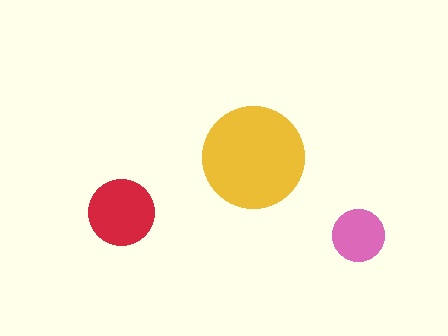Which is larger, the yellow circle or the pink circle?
The yellow one.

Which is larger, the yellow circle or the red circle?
The yellow one.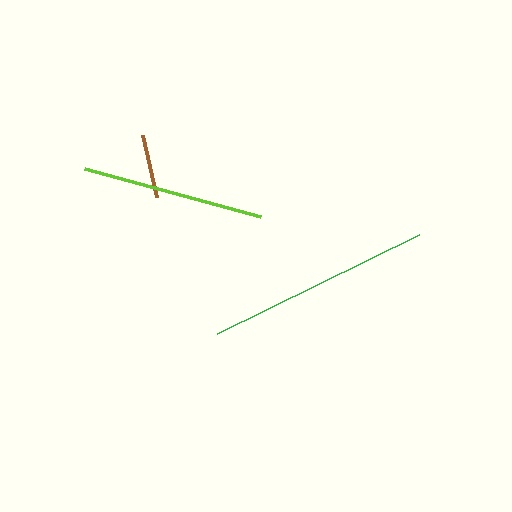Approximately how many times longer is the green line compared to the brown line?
The green line is approximately 3.5 times the length of the brown line.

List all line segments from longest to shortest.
From longest to shortest: green, lime, brown.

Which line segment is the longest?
The green line is the longest at approximately 225 pixels.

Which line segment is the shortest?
The brown line is the shortest at approximately 64 pixels.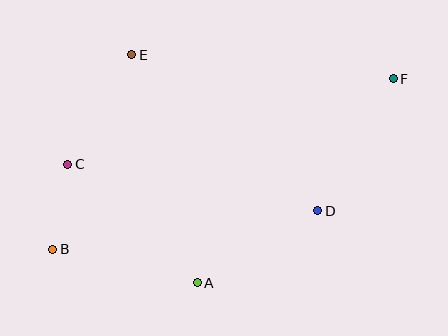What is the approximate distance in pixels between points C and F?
The distance between C and F is approximately 337 pixels.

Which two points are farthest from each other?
Points B and F are farthest from each other.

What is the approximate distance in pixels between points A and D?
The distance between A and D is approximately 140 pixels.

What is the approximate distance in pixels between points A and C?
The distance between A and C is approximately 176 pixels.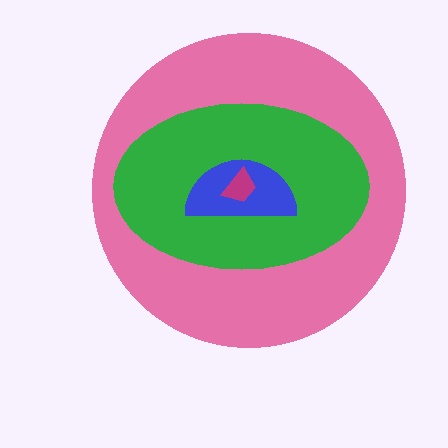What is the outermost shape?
The pink circle.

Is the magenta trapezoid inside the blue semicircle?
Yes.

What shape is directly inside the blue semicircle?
The magenta trapezoid.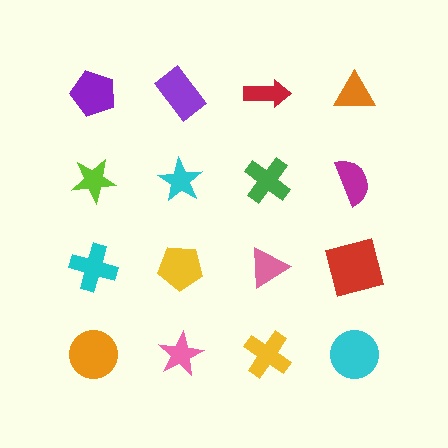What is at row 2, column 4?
A magenta semicircle.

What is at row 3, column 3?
A pink triangle.